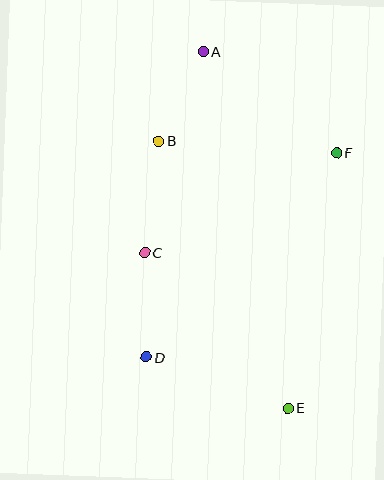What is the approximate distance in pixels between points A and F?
The distance between A and F is approximately 168 pixels.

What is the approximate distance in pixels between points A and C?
The distance between A and C is approximately 209 pixels.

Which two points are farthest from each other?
Points A and E are farthest from each other.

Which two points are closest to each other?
Points A and B are closest to each other.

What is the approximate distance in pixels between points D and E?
The distance between D and E is approximately 151 pixels.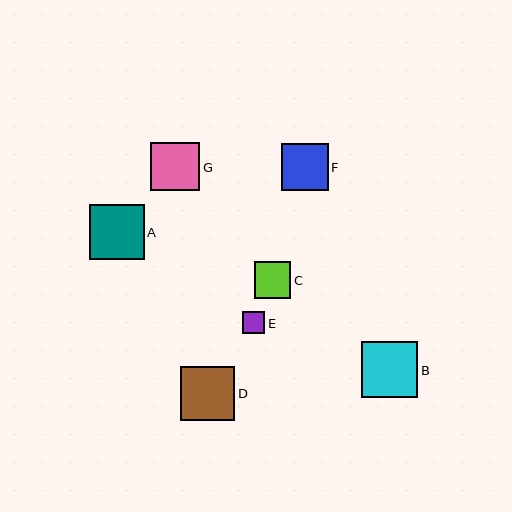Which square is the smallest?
Square E is the smallest with a size of approximately 22 pixels.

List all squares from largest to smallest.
From largest to smallest: B, A, D, G, F, C, E.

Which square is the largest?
Square B is the largest with a size of approximately 56 pixels.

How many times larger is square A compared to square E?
Square A is approximately 2.5 times the size of square E.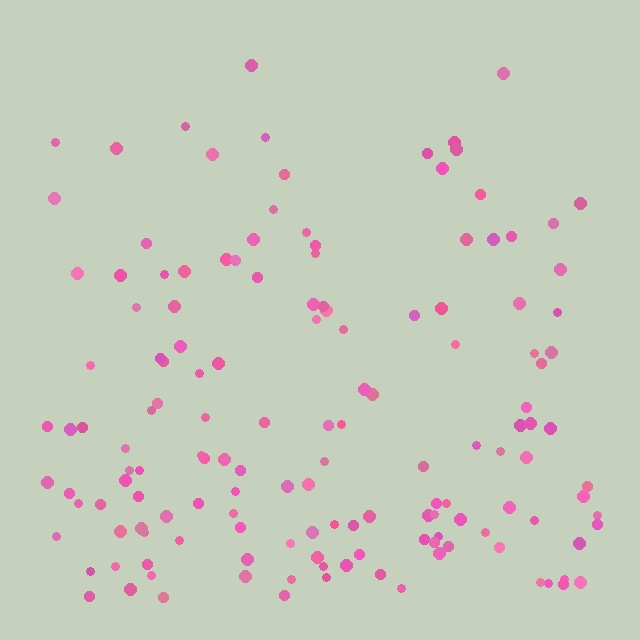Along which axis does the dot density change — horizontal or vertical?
Vertical.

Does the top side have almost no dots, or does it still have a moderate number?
Still a moderate number, just noticeably fewer than the bottom.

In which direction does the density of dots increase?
From top to bottom, with the bottom side densest.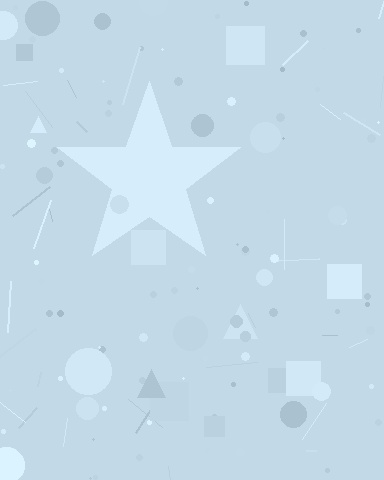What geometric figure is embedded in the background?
A star is embedded in the background.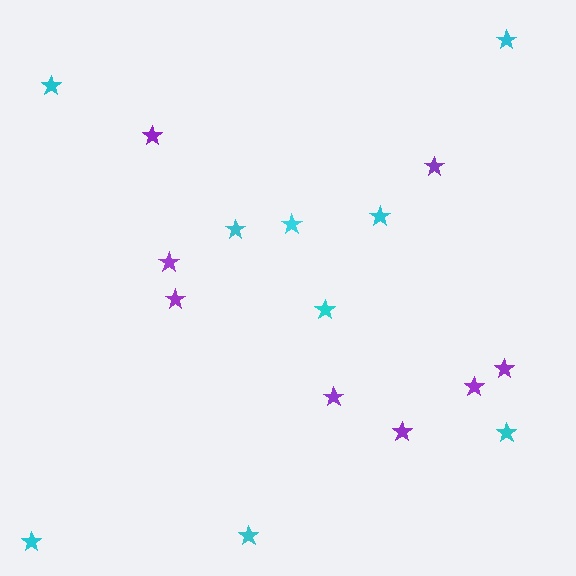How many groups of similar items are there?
There are 2 groups: one group of cyan stars (9) and one group of purple stars (8).